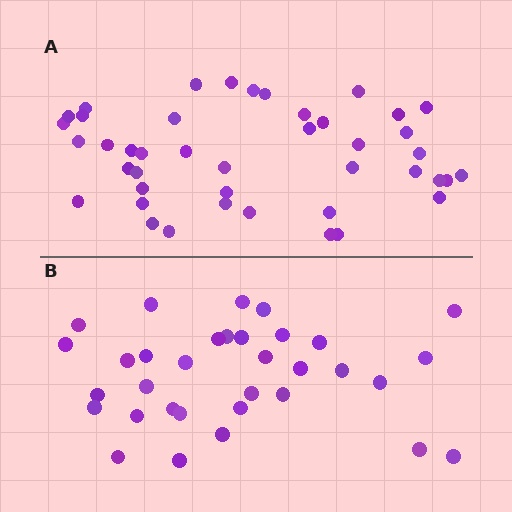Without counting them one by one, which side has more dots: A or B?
Region A (the top region) has more dots.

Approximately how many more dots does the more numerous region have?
Region A has roughly 10 or so more dots than region B.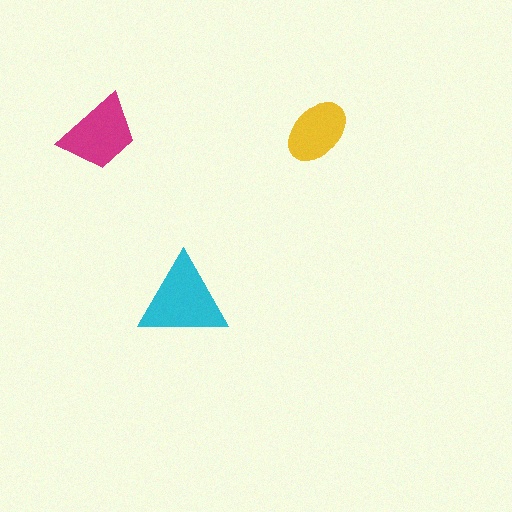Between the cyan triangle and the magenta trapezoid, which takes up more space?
The cyan triangle.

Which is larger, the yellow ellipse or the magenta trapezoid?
The magenta trapezoid.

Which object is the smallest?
The yellow ellipse.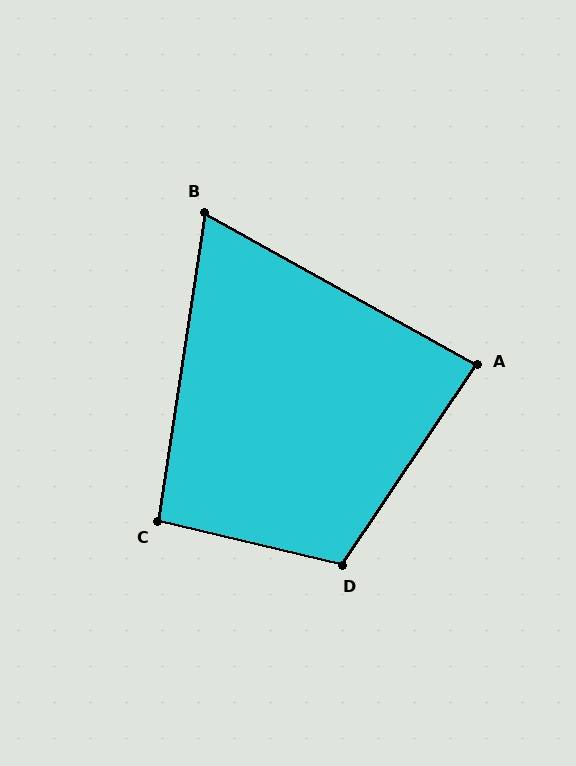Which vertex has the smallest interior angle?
B, at approximately 69 degrees.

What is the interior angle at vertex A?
Approximately 85 degrees (approximately right).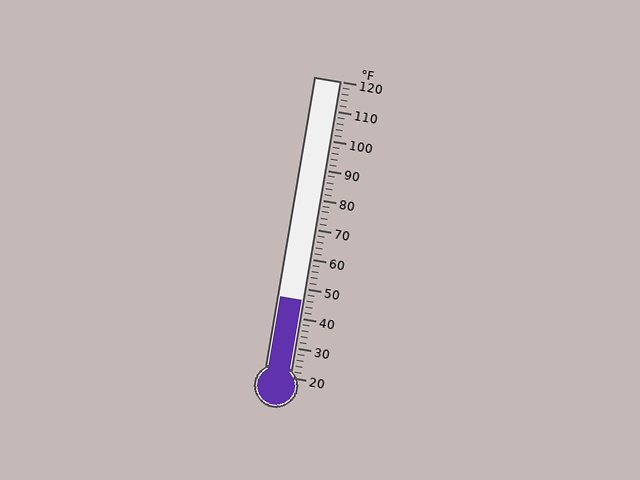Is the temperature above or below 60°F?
The temperature is below 60°F.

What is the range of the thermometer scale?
The thermometer scale ranges from 20°F to 120°F.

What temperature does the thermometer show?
The thermometer shows approximately 46°F.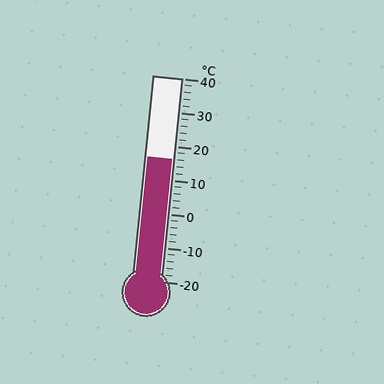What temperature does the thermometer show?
The thermometer shows approximately 16°C.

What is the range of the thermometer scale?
The thermometer scale ranges from -20°C to 40°C.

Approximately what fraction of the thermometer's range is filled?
The thermometer is filled to approximately 60% of its range.